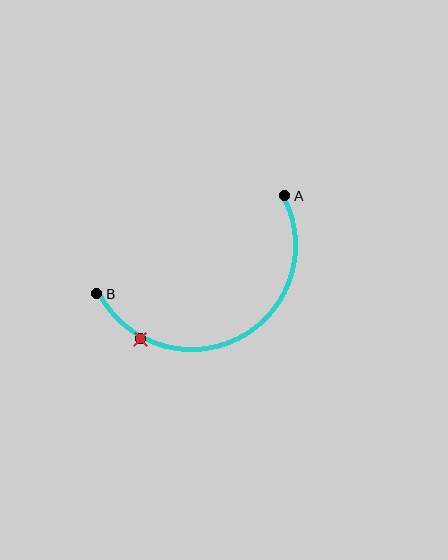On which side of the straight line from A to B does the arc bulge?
The arc bulges below the straight line connecting A and B.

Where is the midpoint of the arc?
The arc midpoint is the point on the curve farthest from the straight line joining A and B. It sits below that line.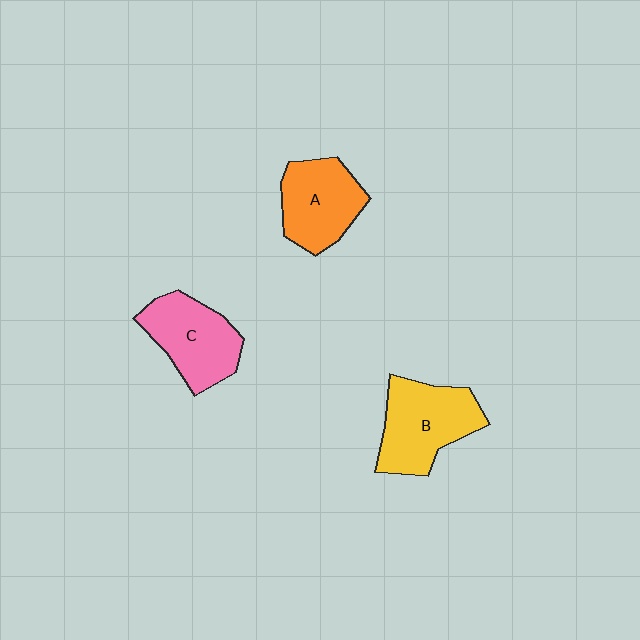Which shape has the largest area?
Shape B (yellow).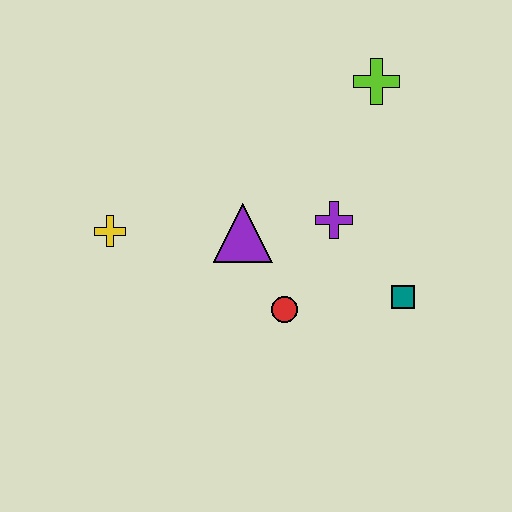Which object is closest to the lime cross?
The purple cross is closest to the lime cross.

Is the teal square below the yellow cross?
Yes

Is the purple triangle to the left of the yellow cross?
No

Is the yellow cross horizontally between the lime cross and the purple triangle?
No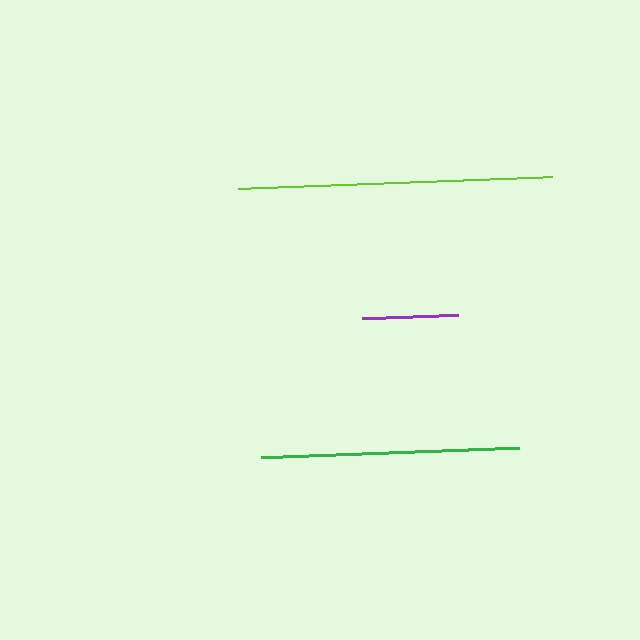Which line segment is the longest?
The lime line is the longest at approximately 314 pixels.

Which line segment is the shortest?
The purple line is the shortest at approximately 96 pixels.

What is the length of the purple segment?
The purple segment is approximately 96 pixels long.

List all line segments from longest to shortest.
From longest to shortest: lime, green, purple.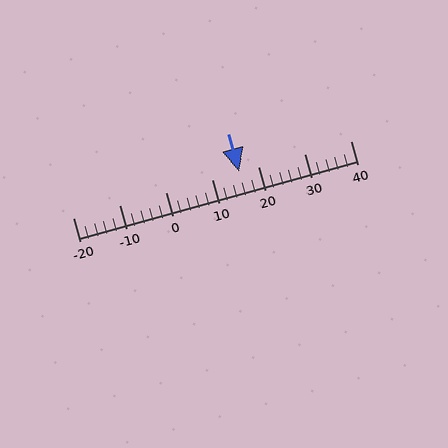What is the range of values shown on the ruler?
The ruler shows values from -20 to 40.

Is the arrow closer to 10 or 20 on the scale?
The arrow is closer to 20.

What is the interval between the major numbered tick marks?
The major tick marks are spaced 10 units apart.